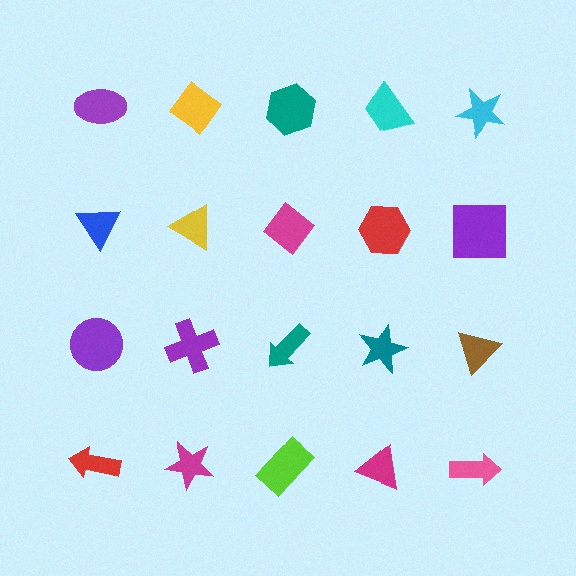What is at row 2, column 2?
A yellow triangle.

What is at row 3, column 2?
A purple cross.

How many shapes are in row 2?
5 shapes.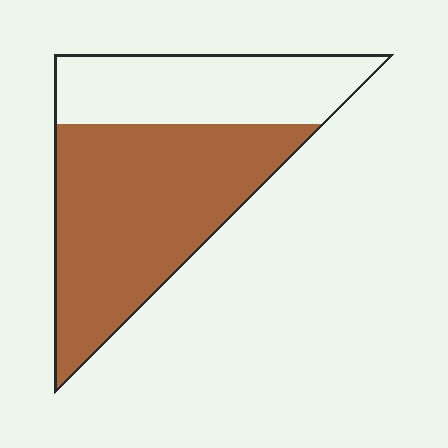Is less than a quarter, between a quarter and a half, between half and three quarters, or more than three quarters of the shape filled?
Between half and three quarters.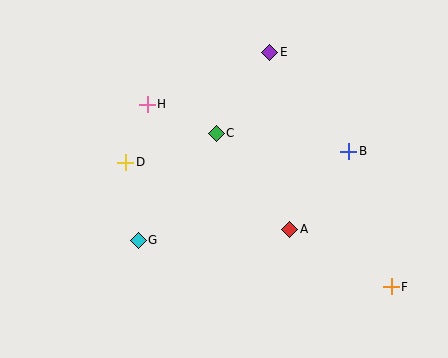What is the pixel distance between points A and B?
The distance between A and B is 98 pixels.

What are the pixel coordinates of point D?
Point D is at (126, 162).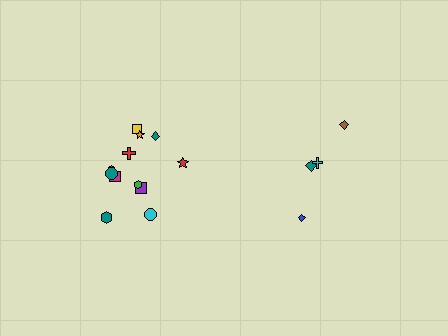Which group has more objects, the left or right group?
The left group.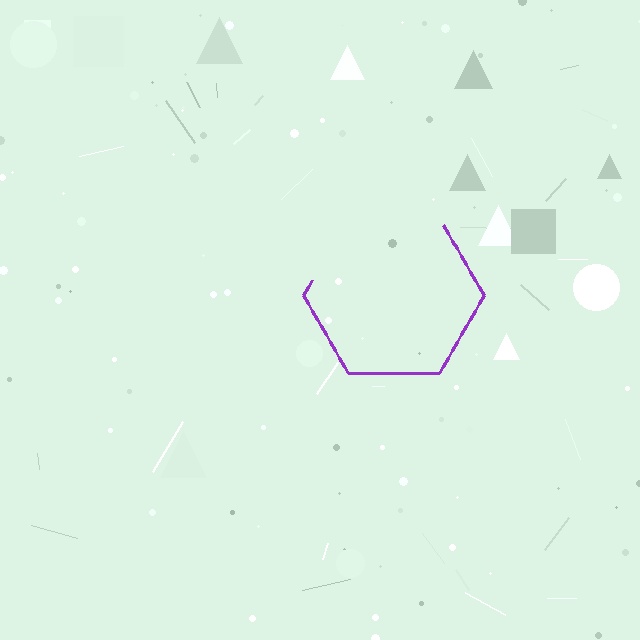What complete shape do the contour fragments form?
The contour fragments form a hexagon.